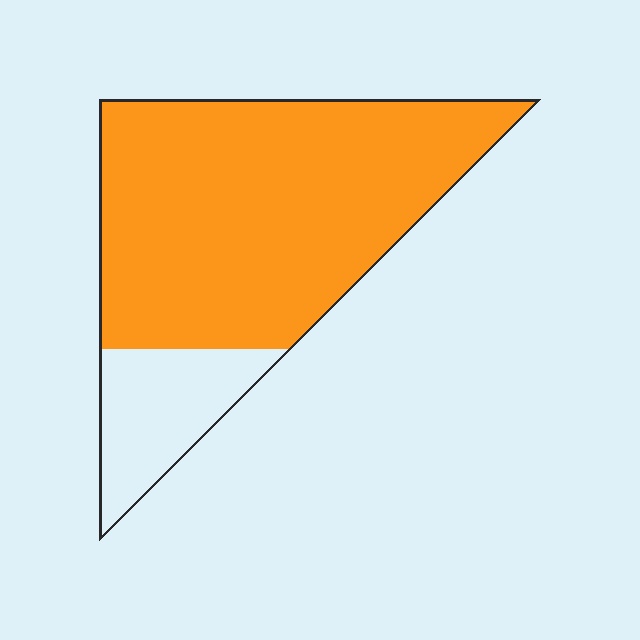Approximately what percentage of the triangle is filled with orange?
Approximately 80%.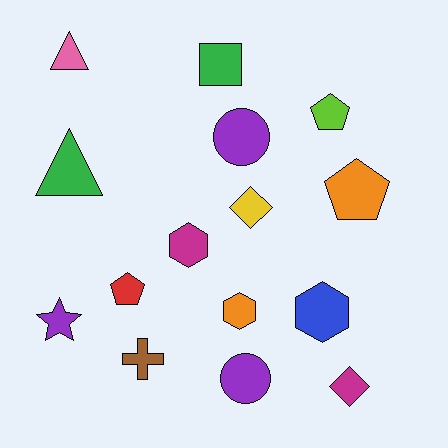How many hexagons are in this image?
There are 3 hexagons.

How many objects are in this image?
There are 15 objects.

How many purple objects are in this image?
There are 3 purple objects.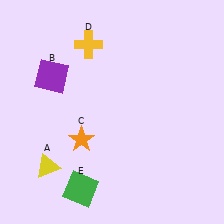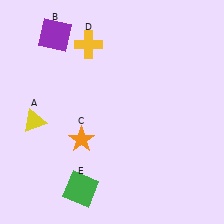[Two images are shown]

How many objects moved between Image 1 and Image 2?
2 objects moved between the two images.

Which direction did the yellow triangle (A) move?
The yellow triangle (A) moved up.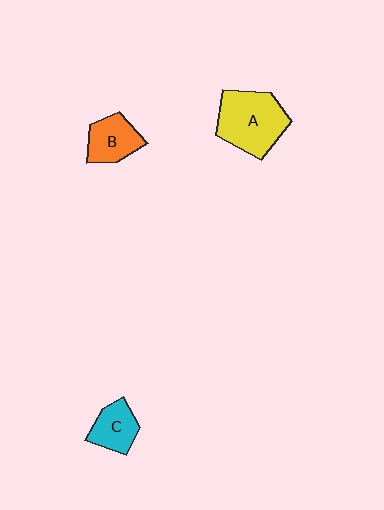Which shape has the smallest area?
Shape C (cyan).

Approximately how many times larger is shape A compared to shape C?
Approximately 2.0 times.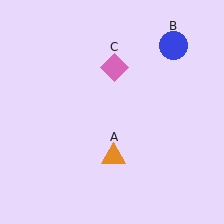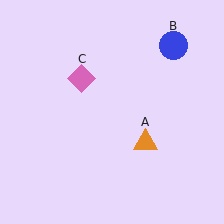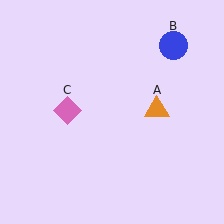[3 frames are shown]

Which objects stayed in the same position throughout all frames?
Blue circle (object B) remained stationary.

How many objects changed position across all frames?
2 objects changed position: orange triangle (object A), pink diamond (object C).